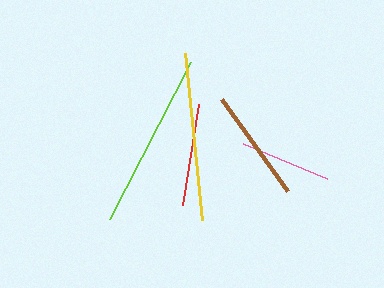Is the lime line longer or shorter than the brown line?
The lime line is longer than the brown line.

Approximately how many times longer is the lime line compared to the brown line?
The lime line is approximately 1.6 times the length of the brown line.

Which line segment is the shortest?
The pink line is the shortest at approximately 91 pixels.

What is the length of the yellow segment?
The yellow segment is approximately 168 pixels long.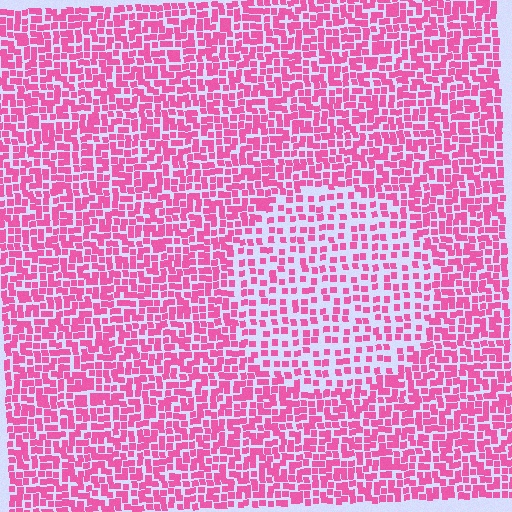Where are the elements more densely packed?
The elements are more densely packed outside the circle boundary.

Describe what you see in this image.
The image contains small pink elements arranged at two different densities. A circle-shaped region is visible where the elements are less densely packed than the surrounding area.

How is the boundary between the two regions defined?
The boundary is defined by a change in element density (approximately 1.8x ratio). All elements are the same color, size, and shape.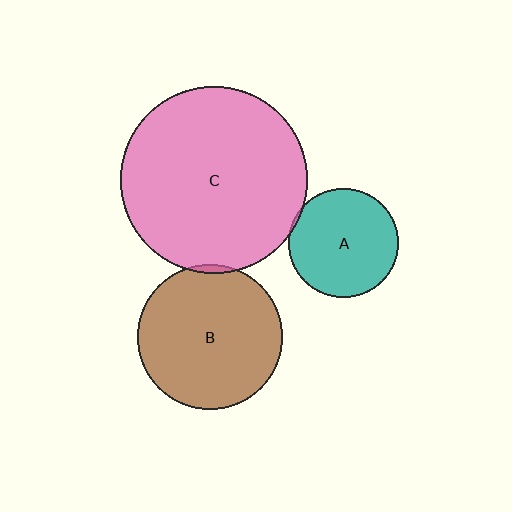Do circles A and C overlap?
Yes.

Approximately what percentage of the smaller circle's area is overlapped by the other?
Approximately 5%.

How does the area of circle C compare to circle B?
Approximately 1.7 times.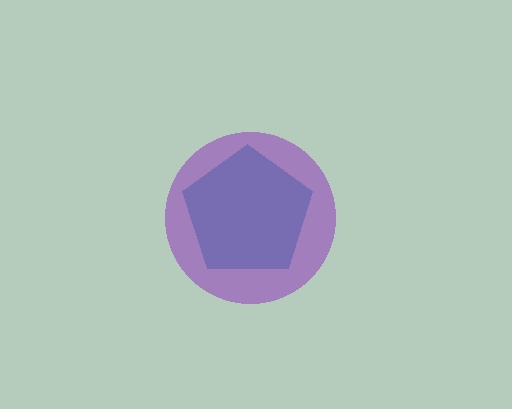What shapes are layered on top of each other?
The layered shapes are: a teal pentagon, a purple circle.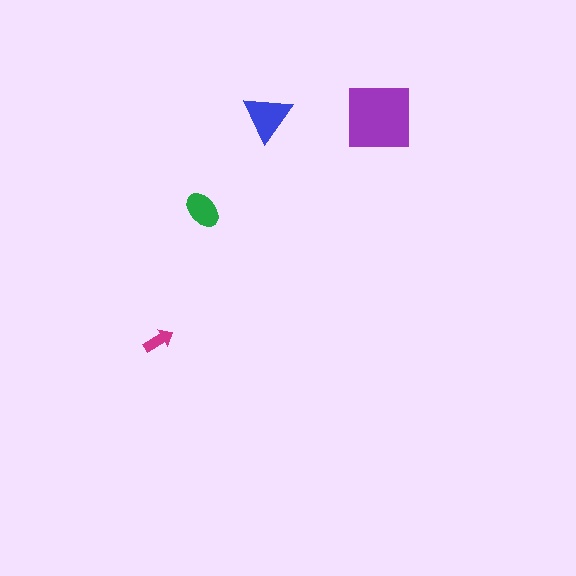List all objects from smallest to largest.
The magenta arrow, the green ellipse, the blue triangle, the purple square.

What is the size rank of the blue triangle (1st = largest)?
2nd.